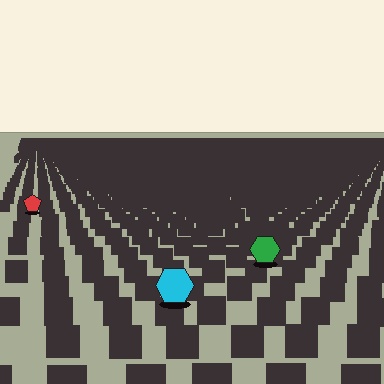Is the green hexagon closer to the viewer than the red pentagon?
Yes. The green hexagon is closer — you can tell from the texture gradient: the ground texture is coarser near it.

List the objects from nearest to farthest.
From nearest to farthest: the cyan hexagon, the green hexagon, the red pentagon.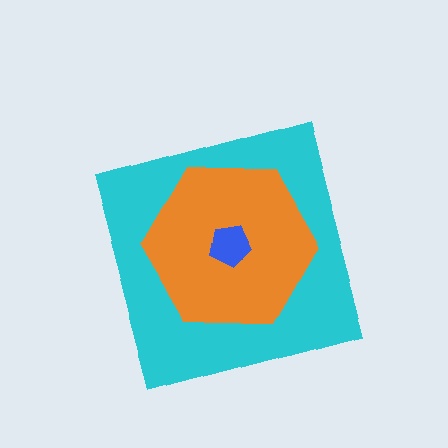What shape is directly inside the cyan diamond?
The orange hexagon.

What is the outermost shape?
The cyan diamond.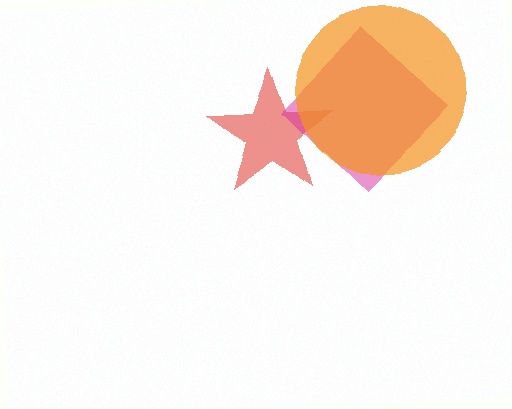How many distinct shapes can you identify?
There are 3 distinct shapes: a red star, a magenta diamond, an orange circle.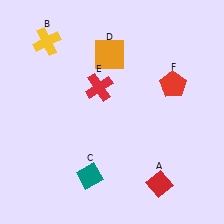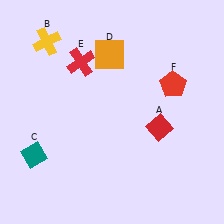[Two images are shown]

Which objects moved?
The objects that moved are: the red diamond (A), the teal diamond (C), the red cross (E).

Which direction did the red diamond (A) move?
The red diamond (A) moved up.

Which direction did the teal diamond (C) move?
The teal diamond (C) moved left.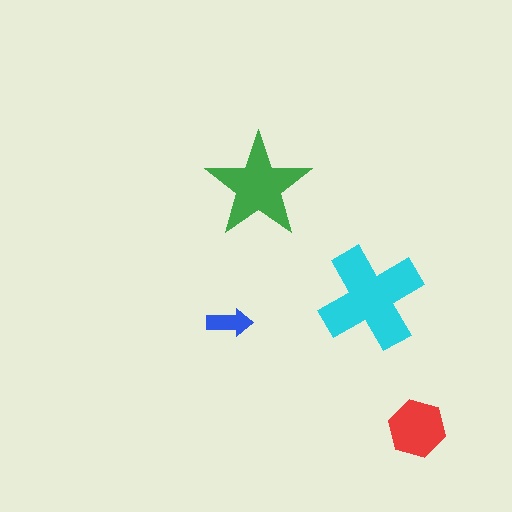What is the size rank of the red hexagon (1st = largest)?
3rd.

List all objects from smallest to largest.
The blue arrow, the red hexagon, the green star, the cyan cross.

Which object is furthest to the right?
The red hexagon is rightmost.